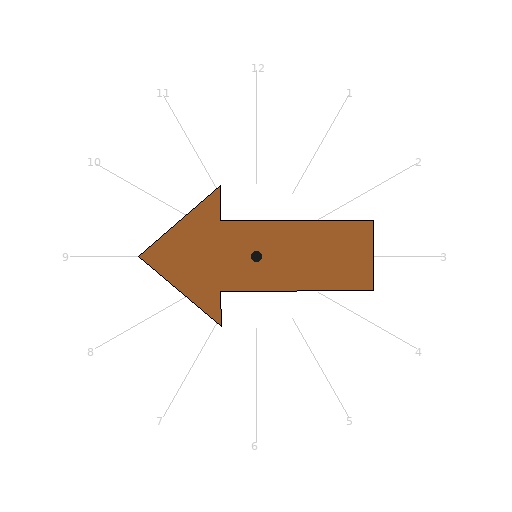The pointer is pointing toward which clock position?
Roughly 9 o'clock.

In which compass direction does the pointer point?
West.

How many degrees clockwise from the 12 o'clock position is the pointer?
Approximately 270 degrees.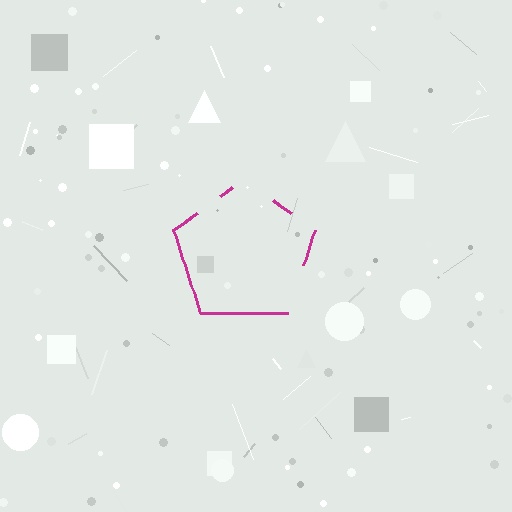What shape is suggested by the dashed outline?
The dashed outline suggests a pentagon.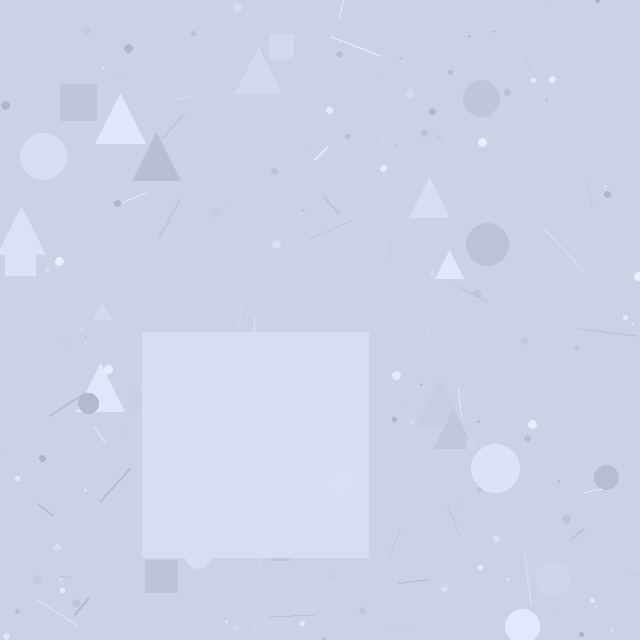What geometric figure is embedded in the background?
A square is embedded in the background.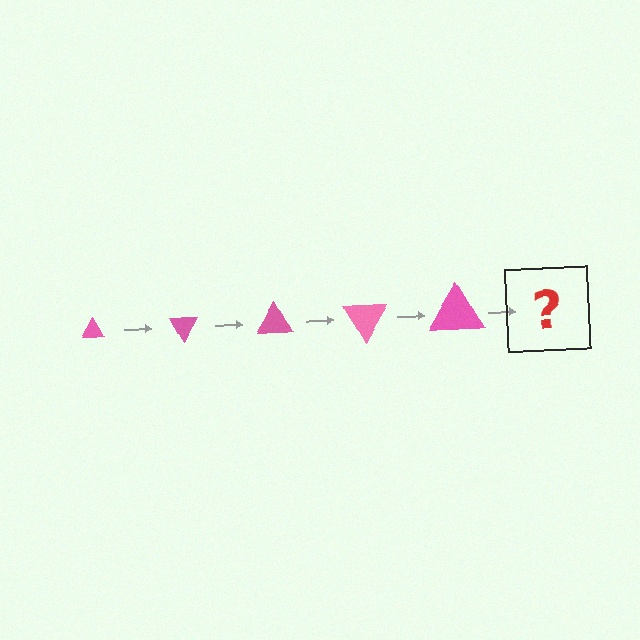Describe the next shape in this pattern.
It should be a triangle, larger than the previous one and rotated 300 degrees from the start.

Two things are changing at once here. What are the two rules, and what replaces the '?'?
The two rules are that the triangle grows larger each step and it rotates 60 degrees each step. The '?' should be a triangle, larger than the previous one and rotated 300 degrees from the start.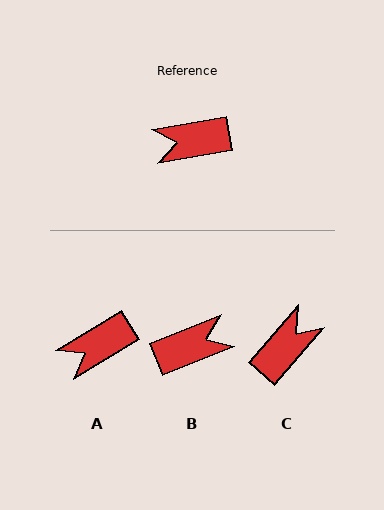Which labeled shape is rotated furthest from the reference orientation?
B, about 168 degrees away.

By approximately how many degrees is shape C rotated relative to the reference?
Approximately 141 degrees clockwise.